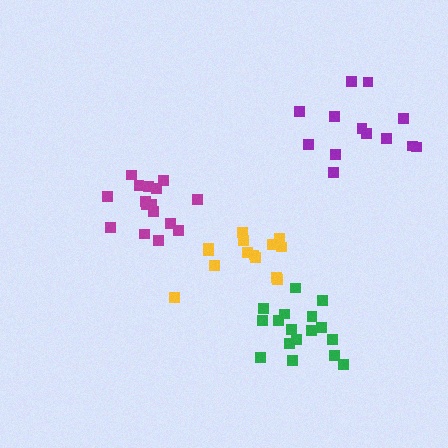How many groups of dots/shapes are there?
There are 4 groups.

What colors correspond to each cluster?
The clusters are colored: yellow, magenta, green, purple.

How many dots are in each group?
Group 1: 14 dots, Group 2: 16 dots, Group 3: 17 dots, Group 4: 13 dots (60 total).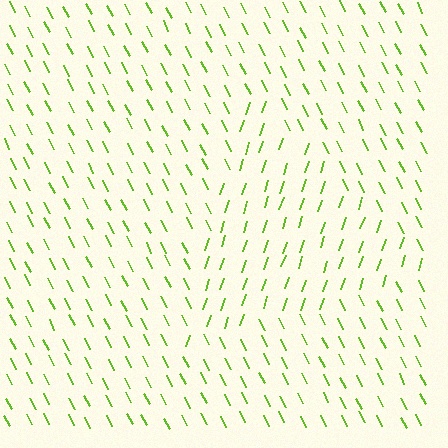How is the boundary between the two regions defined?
The boundary is defined purely by a change in line orientation (approximately 45 degrees difference). All lines are the same color and thickness.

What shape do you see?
I see a triangle.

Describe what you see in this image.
The image is filled with small lime line segments. A triangle region in the image has lines oriented differently from the surrounding lines, creating a visible texture boundary.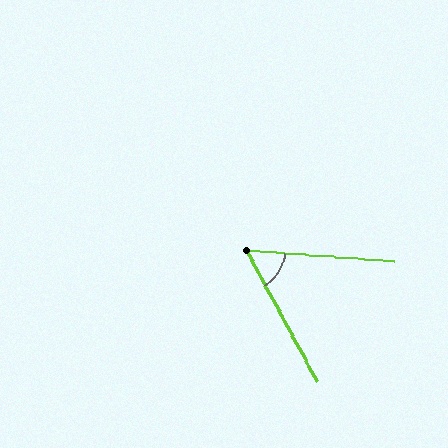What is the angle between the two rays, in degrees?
Approximately 57 degrees.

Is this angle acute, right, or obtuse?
It is acute.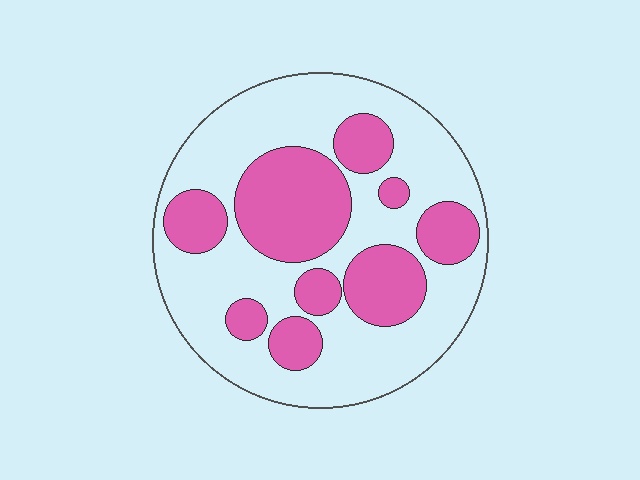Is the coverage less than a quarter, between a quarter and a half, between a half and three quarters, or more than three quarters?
Between a quarter and a half.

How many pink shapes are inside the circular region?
9.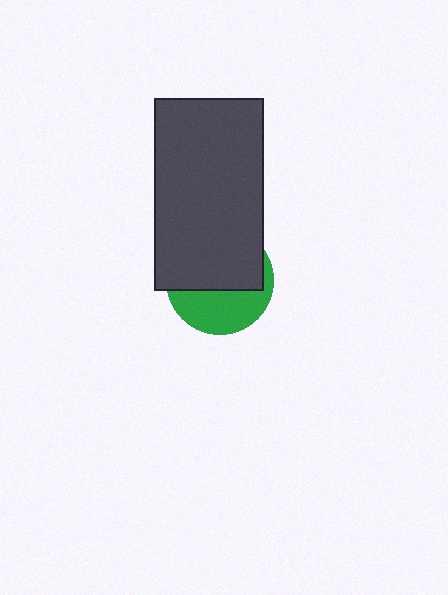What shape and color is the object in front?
The object in front is a dark gray rectangle.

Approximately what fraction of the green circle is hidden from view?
Roughly 59% of the green circle is hidden behind the dark gray rectangle.